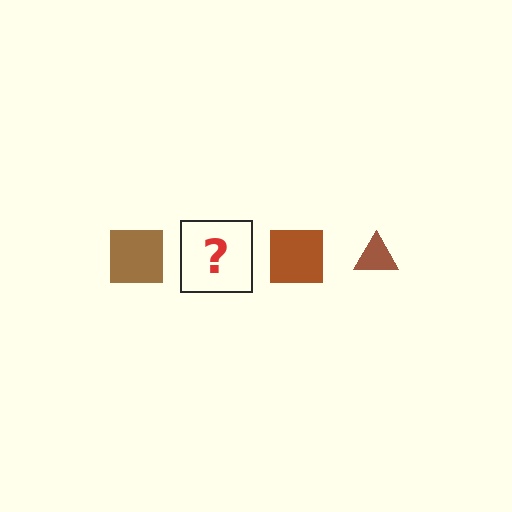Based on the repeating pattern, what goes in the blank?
The blank should be a brown triangle.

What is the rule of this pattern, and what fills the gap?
The rule is that the pattern cycles through square, triangle shapes in brown. The gap should be filled with a brown triangle.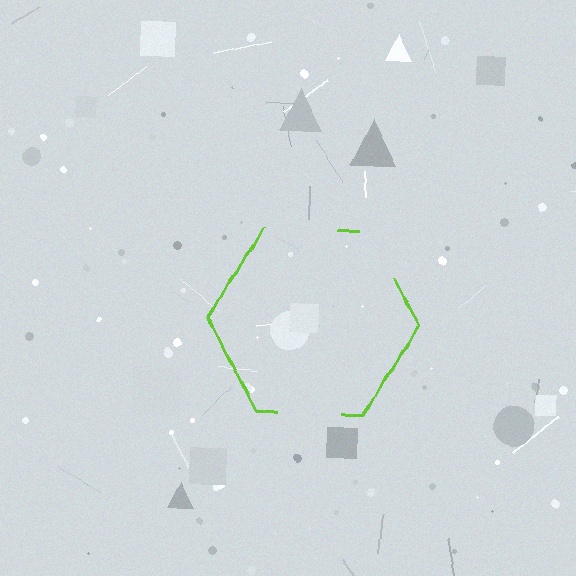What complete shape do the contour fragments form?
The contour fragments form a hexagon.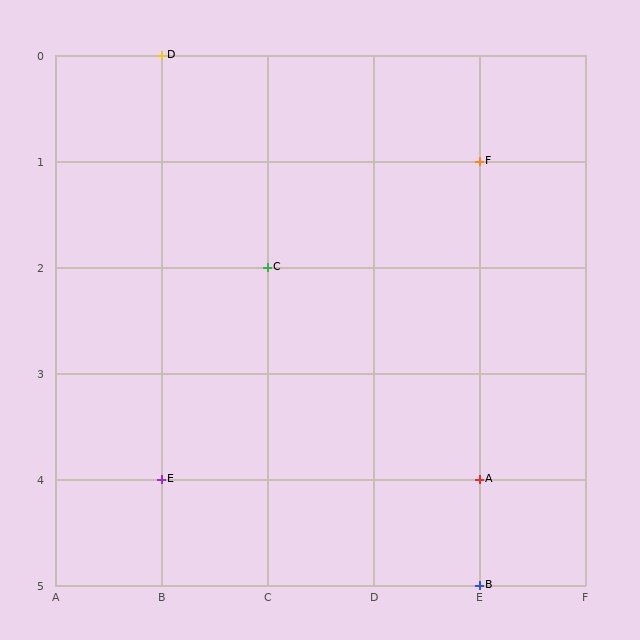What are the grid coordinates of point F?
Point F is at grid coordinates (E, 1).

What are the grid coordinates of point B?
Point B is at grid coordinates (E, 5).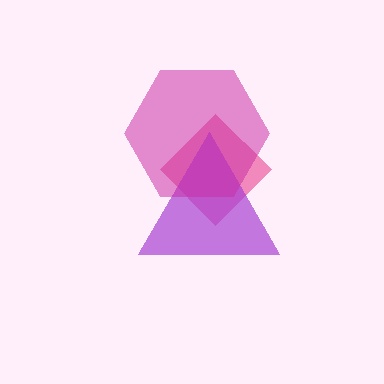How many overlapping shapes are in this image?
There are 3 overlapping shapes in the image.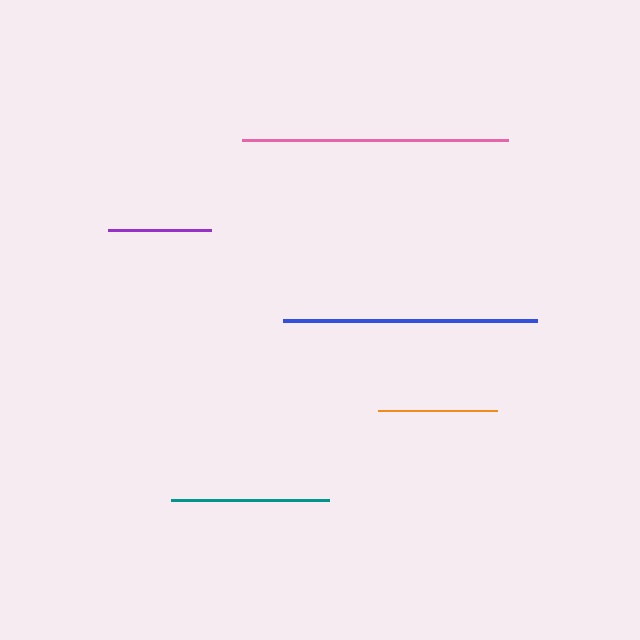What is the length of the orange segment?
The orange segment is approximately 119 pixels long.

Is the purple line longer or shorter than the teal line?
The teal line is longer than the purple line.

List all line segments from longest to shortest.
From longest to shortest: pink, blue, teal, orange, purple.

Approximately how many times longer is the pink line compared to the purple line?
The pink line is approximately 2.6 times the length of the purple line.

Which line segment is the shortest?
The purple line is the shortest at approximately 103 pixels.